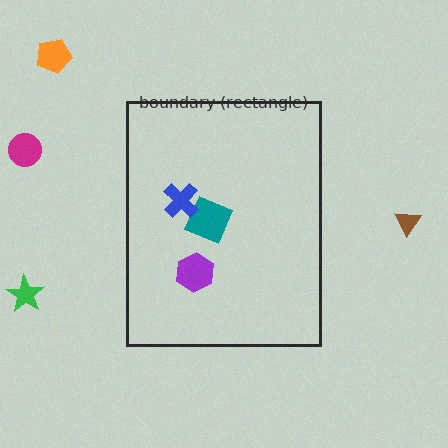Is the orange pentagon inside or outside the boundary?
Outside.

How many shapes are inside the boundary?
3 inside, 4 outside.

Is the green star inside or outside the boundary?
Outside.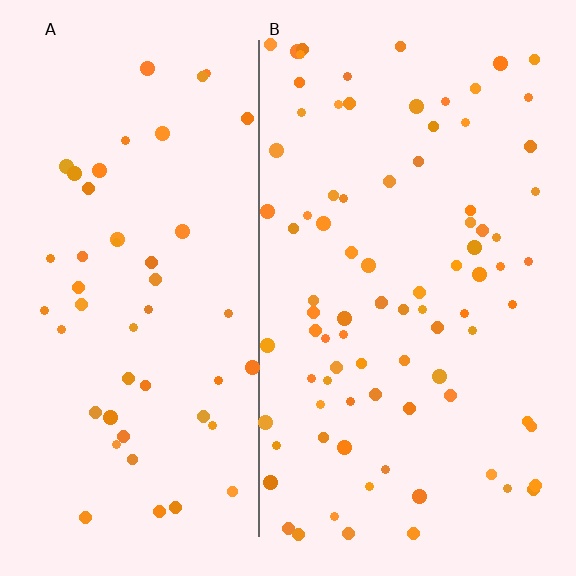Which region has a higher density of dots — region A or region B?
B (the right).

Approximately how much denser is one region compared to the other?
Approximately 1.7× — region B over region A.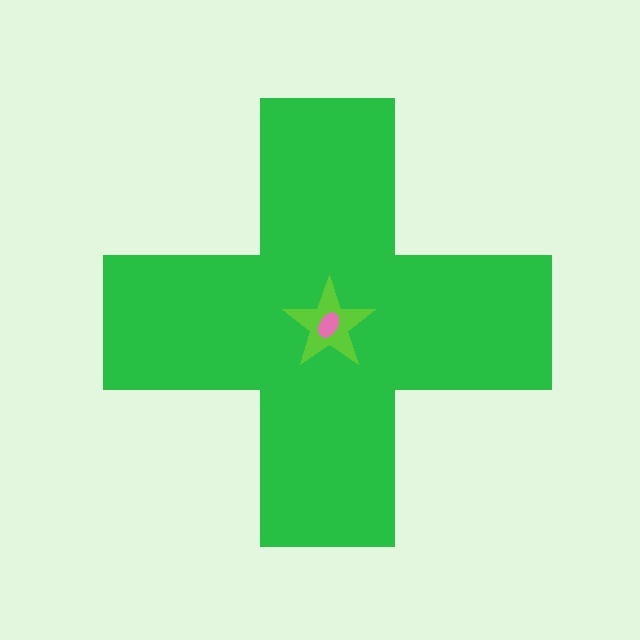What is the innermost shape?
The pink ellipse.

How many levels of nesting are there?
3.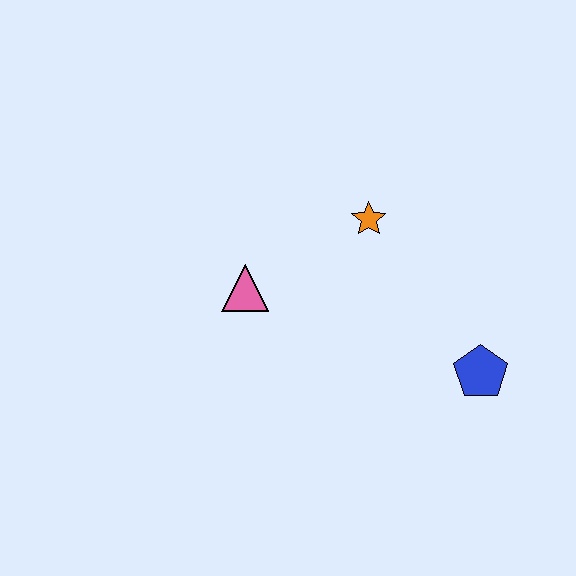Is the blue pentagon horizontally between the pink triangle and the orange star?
No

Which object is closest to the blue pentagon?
The orange star is closest to the blue pentagon.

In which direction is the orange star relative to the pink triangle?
The orange star is to the right of the pink triangle.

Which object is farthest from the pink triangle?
The blue pentagon is farthest from the pink triangle.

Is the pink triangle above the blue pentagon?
Yes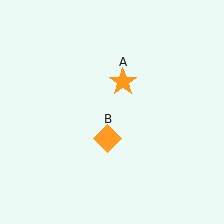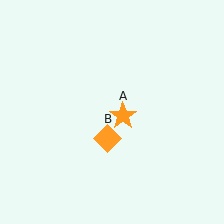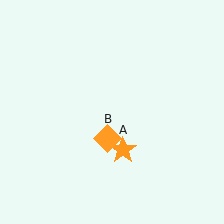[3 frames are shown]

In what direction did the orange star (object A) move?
The orange star (object A) moved down.